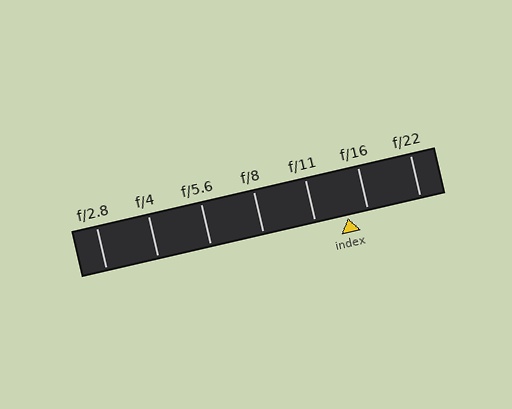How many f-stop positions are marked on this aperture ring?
There are 7 f-stop positions marked.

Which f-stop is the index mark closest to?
The index mark is closest to f/16.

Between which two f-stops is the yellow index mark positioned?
The index mark is between f/11 and f/16.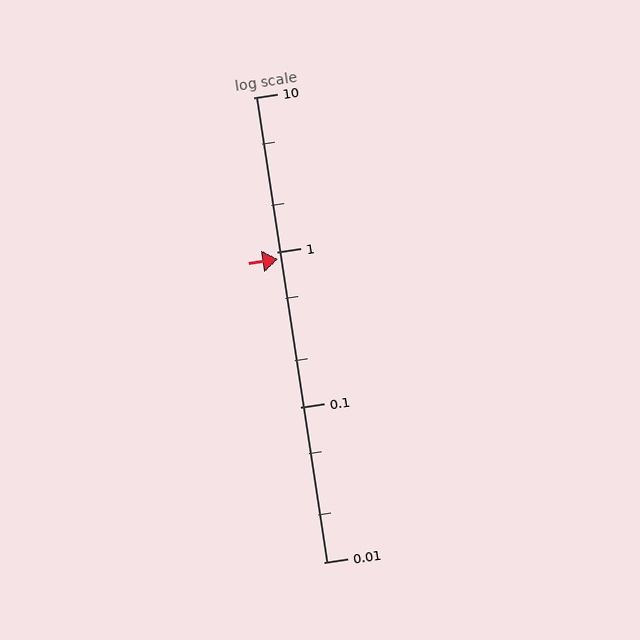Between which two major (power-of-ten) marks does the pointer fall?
The pointer is between 0.1 and 1.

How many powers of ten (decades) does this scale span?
The scale spans 3 decades, from 0.01 to 10.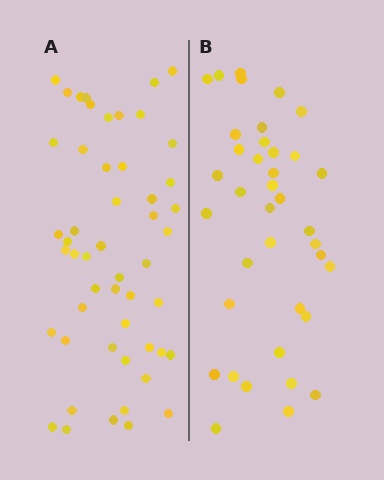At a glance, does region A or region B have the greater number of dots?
Region A (the left region) has more dots.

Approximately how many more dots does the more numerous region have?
Region A has approximately 15 more dots than region B.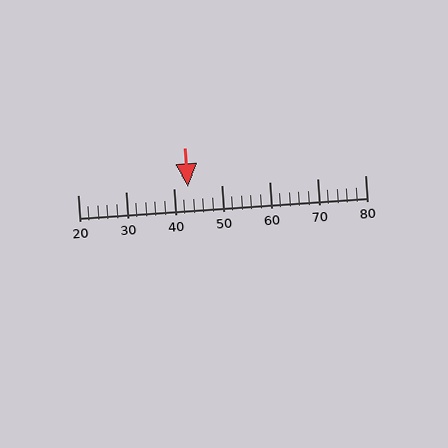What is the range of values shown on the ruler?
The ruler shows values from 20 to 80.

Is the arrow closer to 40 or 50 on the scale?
The arrow is closer to 40.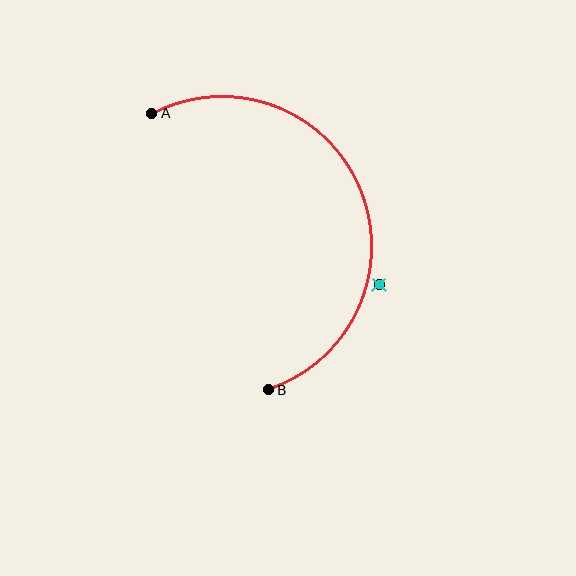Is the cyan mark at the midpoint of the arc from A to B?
No — the cyan mark does not lie on the arc at all. It sits slightly outside the curve.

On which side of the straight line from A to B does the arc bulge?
The arc bulges to the right of the straight line connecting A and B.